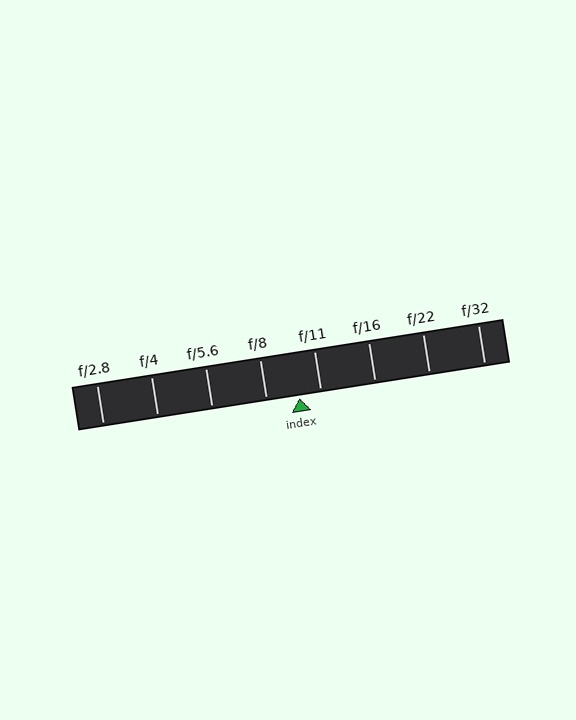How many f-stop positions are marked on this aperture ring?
There are 8 f-stop positions marked.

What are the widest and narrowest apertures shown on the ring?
The widest aperture shown is f/2.8 and the narrowest is f/32.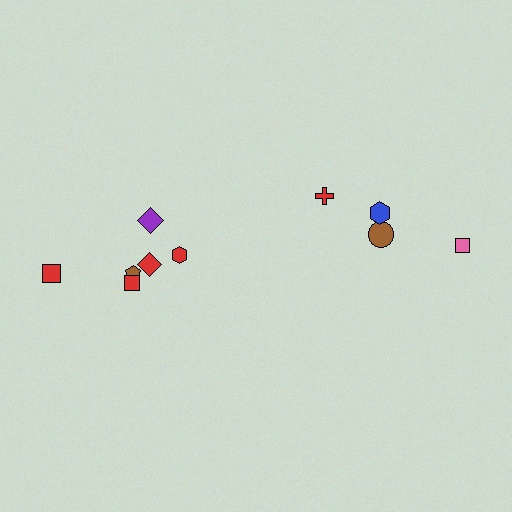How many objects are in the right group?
There are 4 objects.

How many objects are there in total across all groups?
There are 10 objects.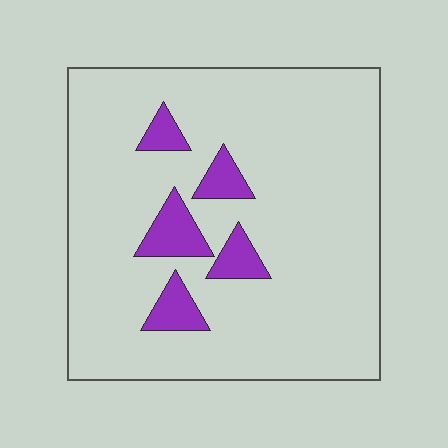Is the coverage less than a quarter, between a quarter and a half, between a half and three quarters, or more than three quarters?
Less than a quarter.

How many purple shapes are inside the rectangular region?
5.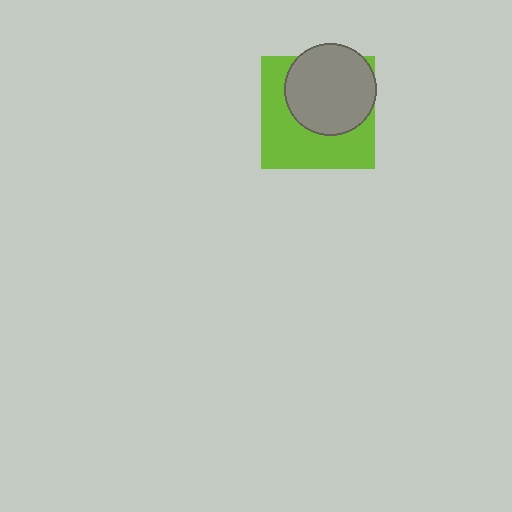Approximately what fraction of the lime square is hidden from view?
Roughly 48% of the lime square is hidden behind the gray circle.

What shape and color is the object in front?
The object in front is a gray circle.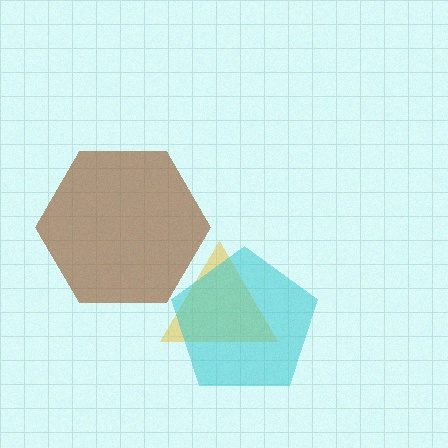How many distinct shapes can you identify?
There are 3 distinct shapes: a yellow triangle, a brown hexagon, a cyan pentagon.